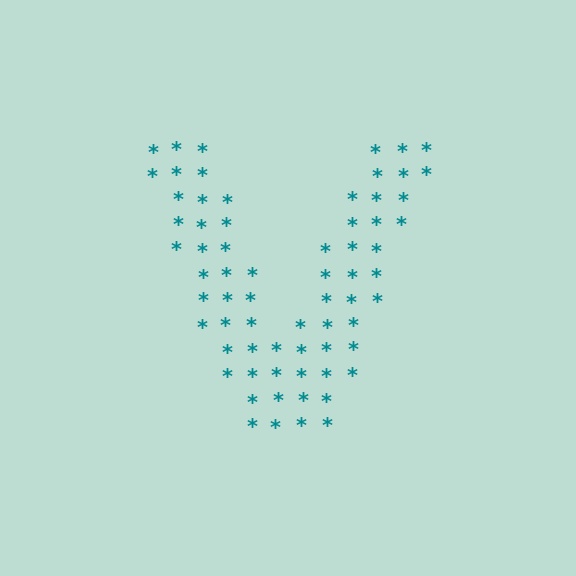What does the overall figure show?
The overall figure shows the letter V.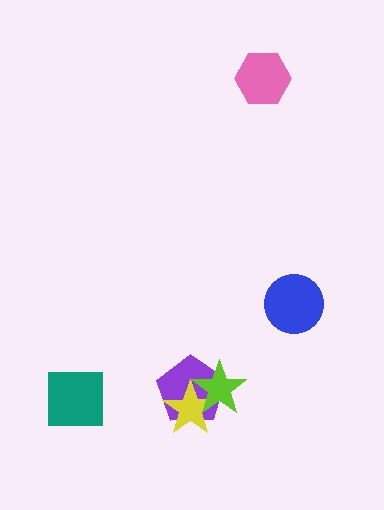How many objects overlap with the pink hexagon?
0 objects overlap with the pink hexagon.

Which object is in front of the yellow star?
The lime star is in front of the yellow star.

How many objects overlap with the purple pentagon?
2 objects overlap with the purple pentagon.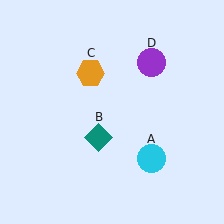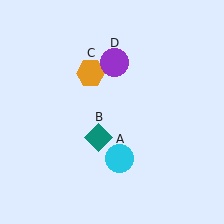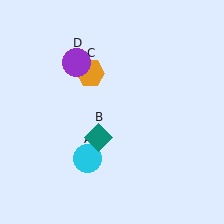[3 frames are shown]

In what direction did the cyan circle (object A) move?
The cyan circle (object A) moved left.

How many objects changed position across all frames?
2 objects changed position: cyan circle (object A), purple circle (object D).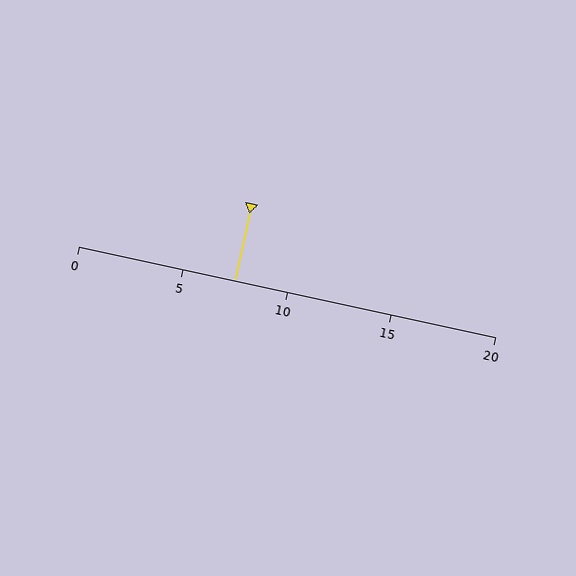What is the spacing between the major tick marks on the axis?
The major ticks are spaced 5 apart.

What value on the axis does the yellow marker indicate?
The marker indicates approximately 7.5.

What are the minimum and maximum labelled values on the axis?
The axis runs from 0 to 20.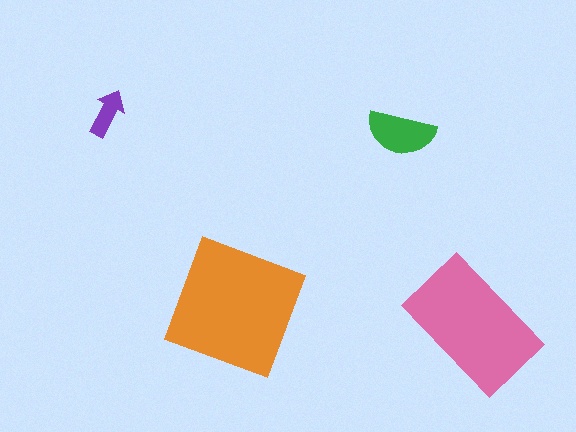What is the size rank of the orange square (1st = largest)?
1st.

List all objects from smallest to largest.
The purple arrow, the green semicircle, the pink rectangle, the orange square.